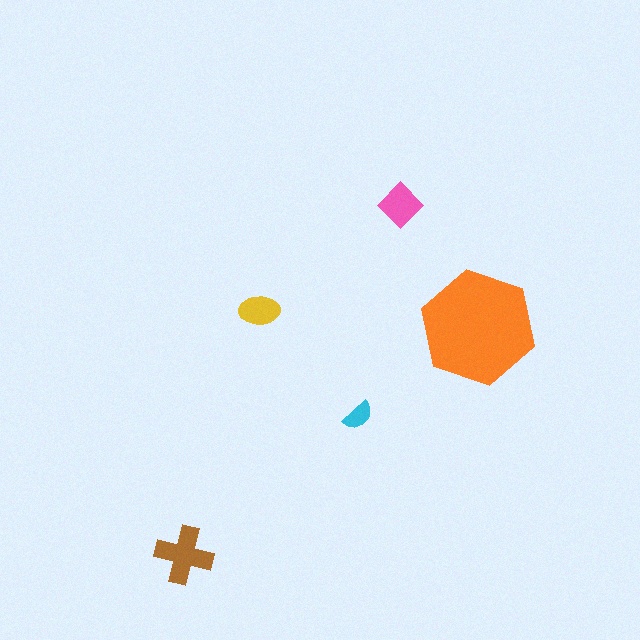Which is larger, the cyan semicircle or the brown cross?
The brown cross.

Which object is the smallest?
The cyan semicircle.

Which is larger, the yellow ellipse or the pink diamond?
The pink diamond.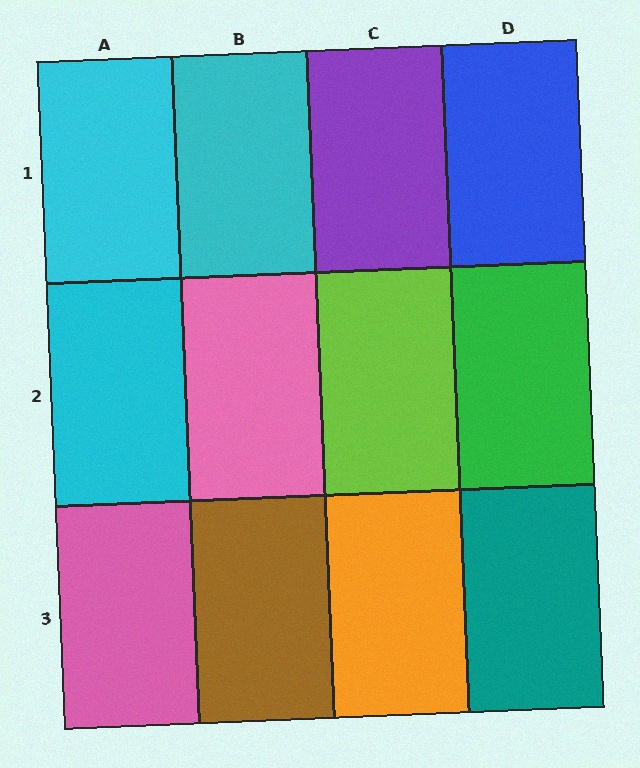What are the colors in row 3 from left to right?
Pink, brown, orange, teal.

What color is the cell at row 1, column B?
Cyan.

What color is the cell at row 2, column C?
Lime.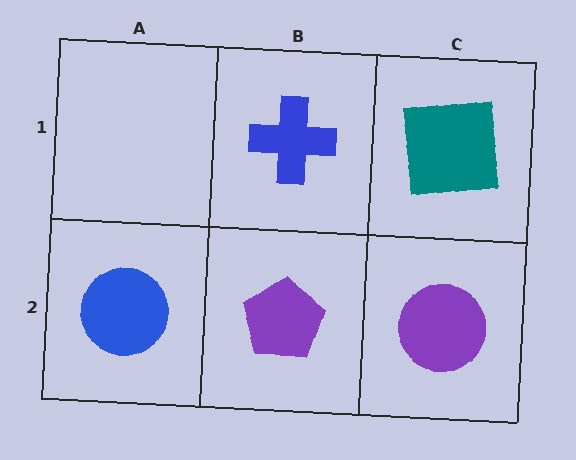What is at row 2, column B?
A purple pentagon.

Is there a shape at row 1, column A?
No, that cell is empty.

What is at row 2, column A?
A blue circle.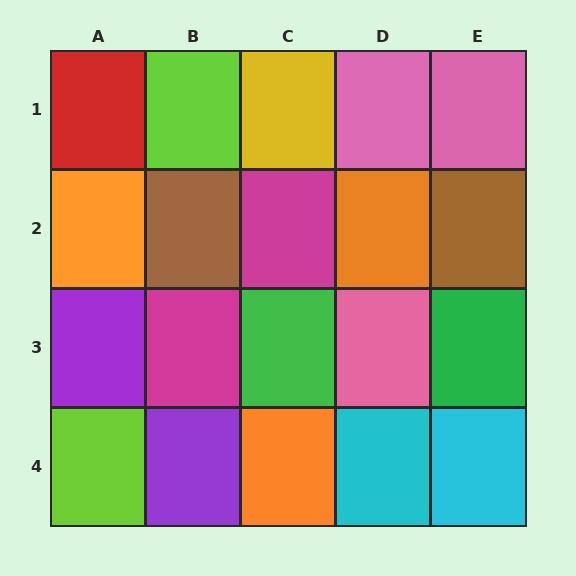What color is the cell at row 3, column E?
Green.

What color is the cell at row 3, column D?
Pink.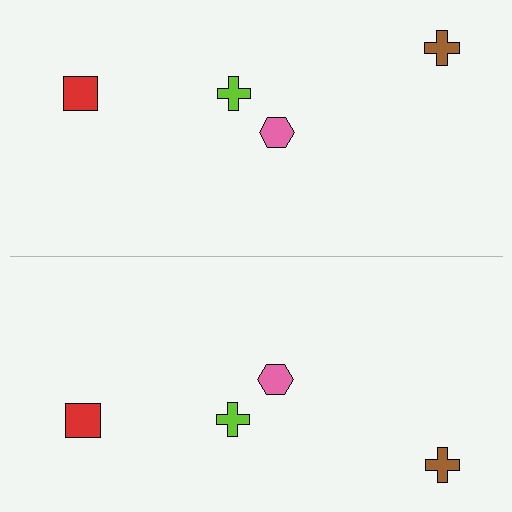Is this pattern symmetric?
Yes, this pattern has bilateral (reflection) symmetry.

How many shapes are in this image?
There are 8 shapes in this image.